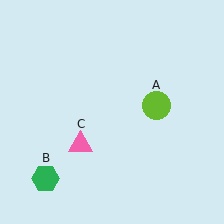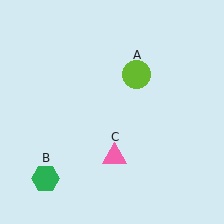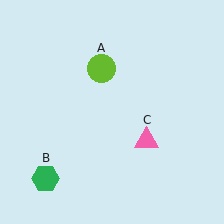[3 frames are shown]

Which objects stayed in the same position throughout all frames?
Green hexagon (object B) remained stationary.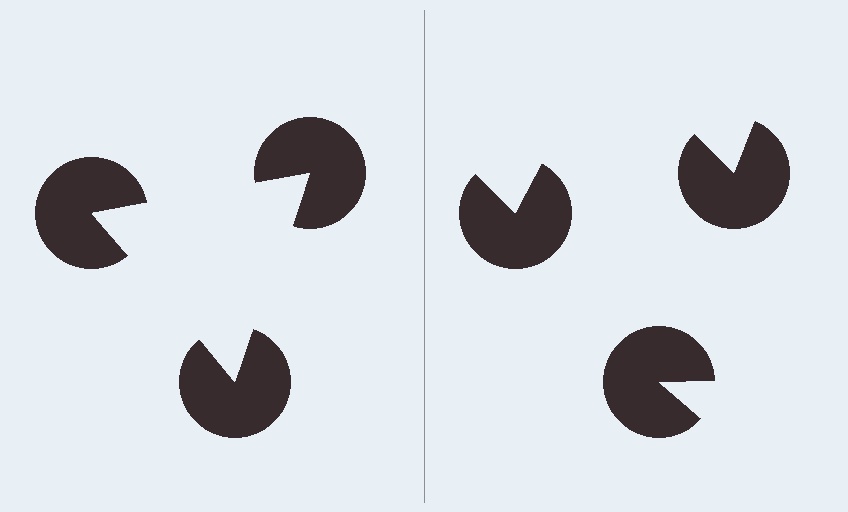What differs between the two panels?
The pac-man discs are positioned identically on both sides; only the wedge orientations differ. On the left they align to a triangle; on the right they are misaligned.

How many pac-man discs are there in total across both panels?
6 — 3 on each side.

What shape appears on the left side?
An illusory triangle.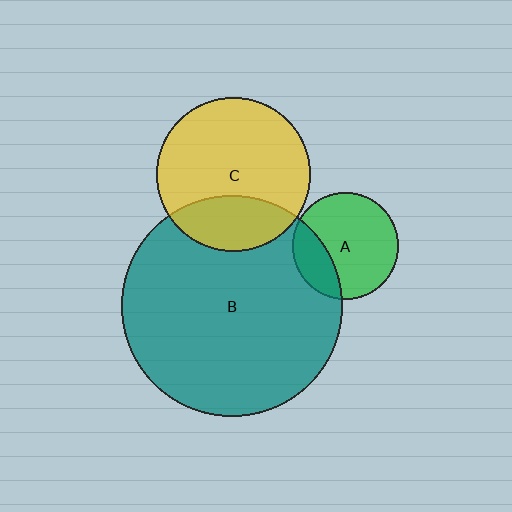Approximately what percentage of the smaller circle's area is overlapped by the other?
Approximately 25%.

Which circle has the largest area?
Circle B (teal).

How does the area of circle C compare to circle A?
Approximately 2.1 times.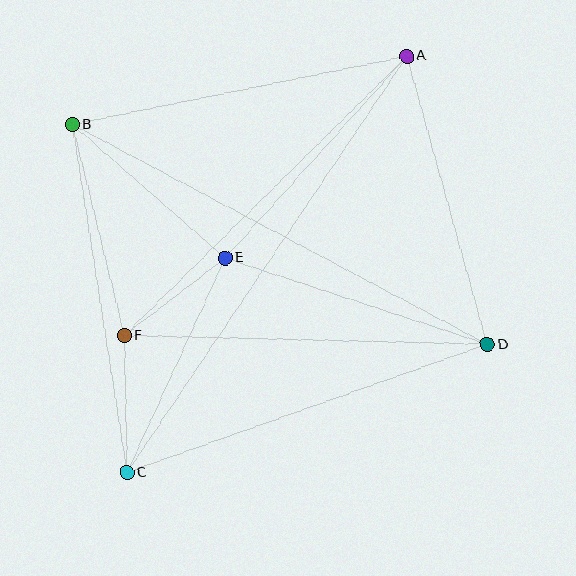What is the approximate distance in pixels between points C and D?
The distance between C and D is approximately 383 pixels.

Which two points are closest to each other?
Points E and F are closest to each other.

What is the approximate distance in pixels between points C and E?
The distance between C and E is approximately 236 pixels.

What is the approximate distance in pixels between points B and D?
The distance between B and D is approximately 470 pixels.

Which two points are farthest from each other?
Points A and C are farthest from each other.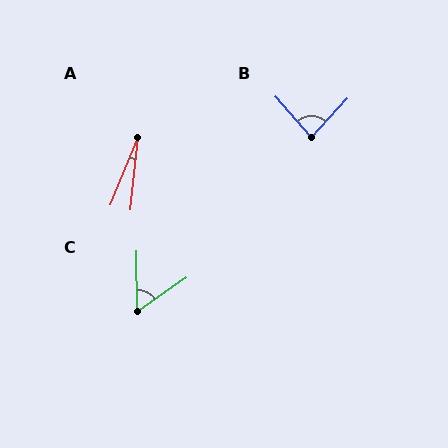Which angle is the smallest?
A, at approximately 16 degrees.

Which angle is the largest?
B, at approximately 84 degrees.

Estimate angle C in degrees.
Approximately 55 degrees.